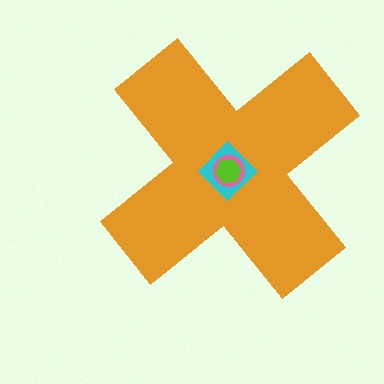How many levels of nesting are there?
4.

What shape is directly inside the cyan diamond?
The pink circle.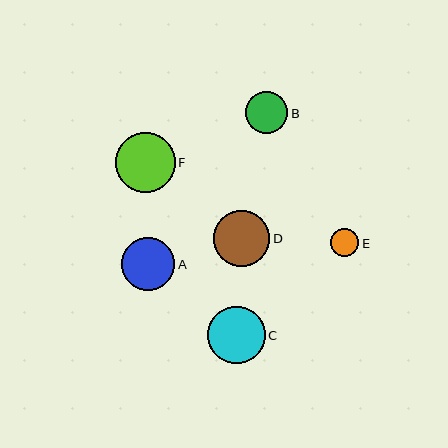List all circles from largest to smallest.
From largest to smallest: F, C, D, A, B, E.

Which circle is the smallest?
Circle E is the smallest with a size of approximately 28 pixels.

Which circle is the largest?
Circle F is the largest with a size of approximately 60 pixels.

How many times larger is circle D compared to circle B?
Circle D is approximately 1.3 times the size of circle B.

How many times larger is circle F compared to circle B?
Circle F is approximately 1.4 times the size of circle B.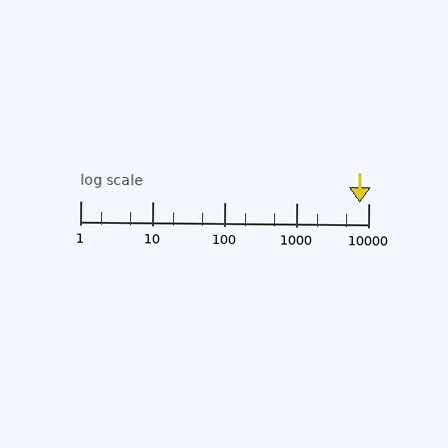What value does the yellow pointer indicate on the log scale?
The pointer indicates approximately 7500.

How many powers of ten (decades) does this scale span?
The scale spans 4 decades, from 1 to 10000.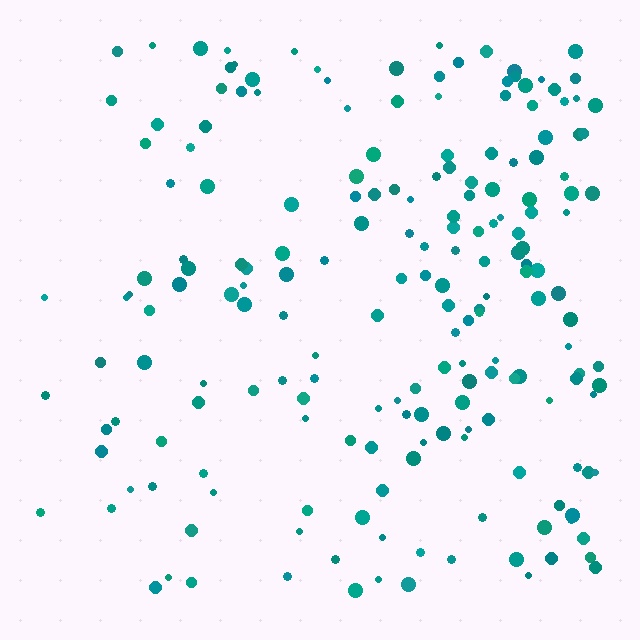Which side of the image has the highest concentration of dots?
The right.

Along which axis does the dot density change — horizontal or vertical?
Horizontal.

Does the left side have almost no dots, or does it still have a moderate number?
Still a moderate number, just noticeably fewer than the right.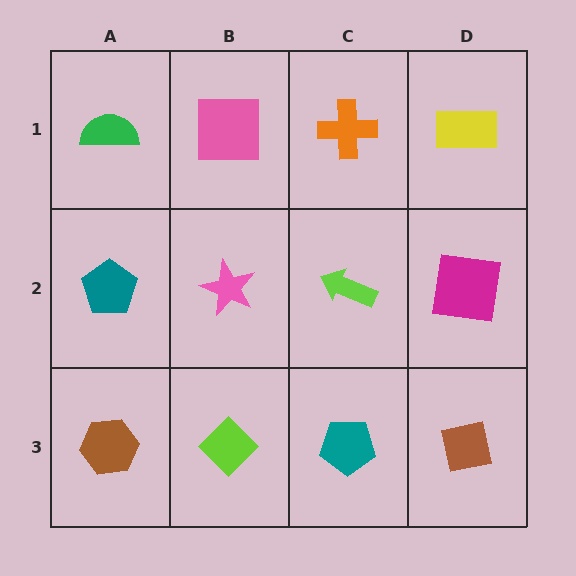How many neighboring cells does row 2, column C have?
4.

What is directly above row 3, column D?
A magenta square.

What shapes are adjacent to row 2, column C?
An orange cross (row 1, column C), a teal pentagon (row 3, column C), a pink star (row 2, column B), a magenta square (row 2, column D).